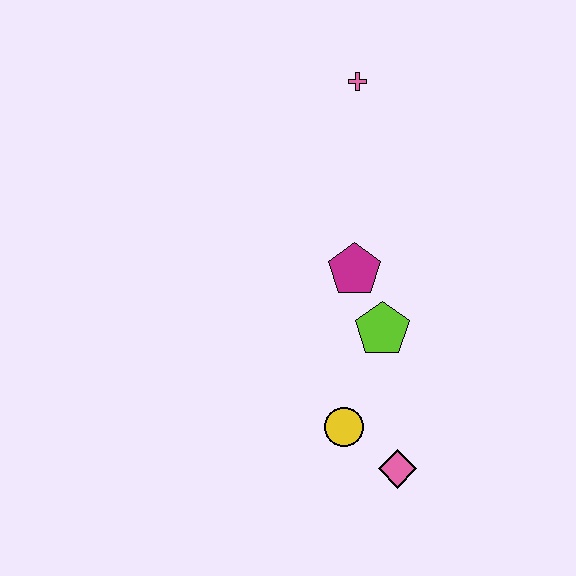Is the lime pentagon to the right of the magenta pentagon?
Yes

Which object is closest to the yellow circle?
The pink diamond is closest to the yellow circle.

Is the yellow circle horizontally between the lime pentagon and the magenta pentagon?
No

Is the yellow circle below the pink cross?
Yes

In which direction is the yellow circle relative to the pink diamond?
The yellow circle is to the left of the pink diamond.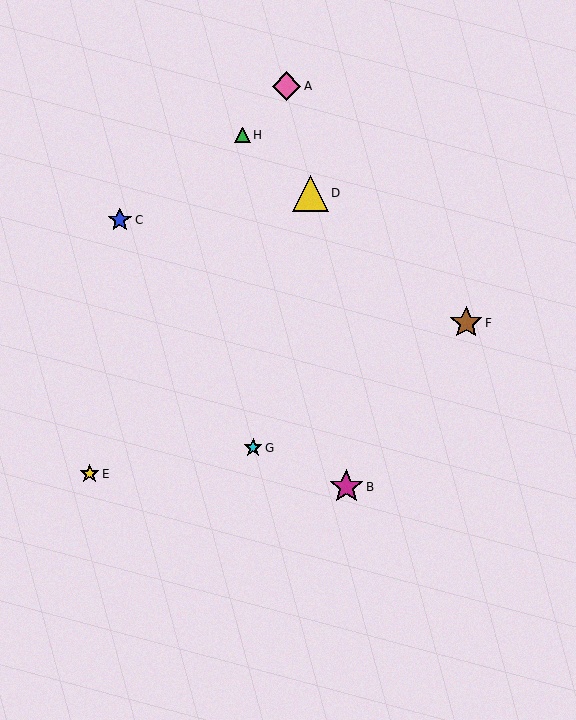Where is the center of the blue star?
The center of the blue star is at (120, 220).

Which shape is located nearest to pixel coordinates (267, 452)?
The cyan star (labeled G) at (253, 448) is nearest to that location.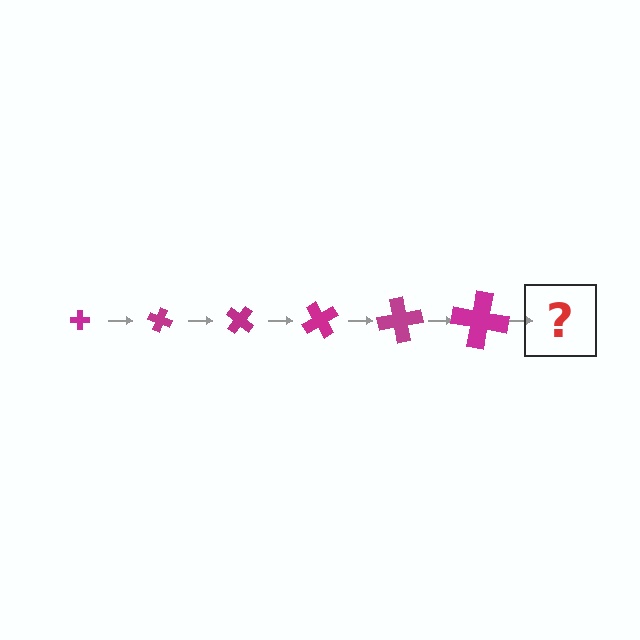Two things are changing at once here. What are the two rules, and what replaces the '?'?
The two rules are that the cross grows larger each step and it rotates 20 degrees each step. The '?' should be a cross, larger than the previous one and rotated 120 degrees from the start.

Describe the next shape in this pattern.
It should be a cross, larger than the previous one and rotated 120 degrees from the start.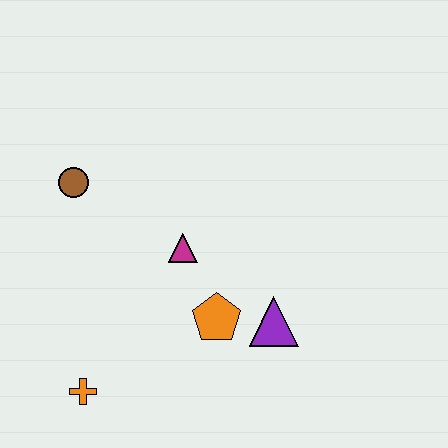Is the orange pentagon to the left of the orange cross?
No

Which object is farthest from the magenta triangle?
The orange cross is farthest from the magenta triangle.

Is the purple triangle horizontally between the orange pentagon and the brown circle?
No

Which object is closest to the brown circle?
The magenta triangle is closest to the brown circle.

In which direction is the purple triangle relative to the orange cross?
The purple triangle is to the right of the orange cross.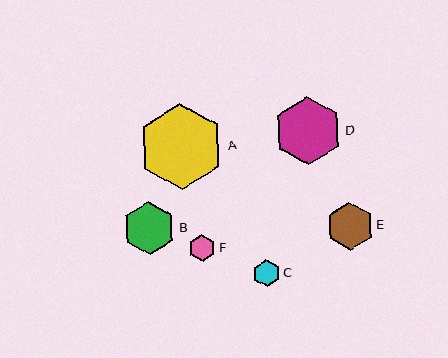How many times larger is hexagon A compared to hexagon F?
Hexagon A is approximately 3.3 times the size of hexagon F.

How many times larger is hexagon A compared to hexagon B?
Hexagon A is approximately 1.6 times the size of hexagon B.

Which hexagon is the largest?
Hexagon A is the largest with a size of approximately 86 pixels.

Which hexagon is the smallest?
Hexagon F is the smallest with a size of approximately 26 pixels.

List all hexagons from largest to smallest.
From largest to smallest: A, D, B, E, C, F.